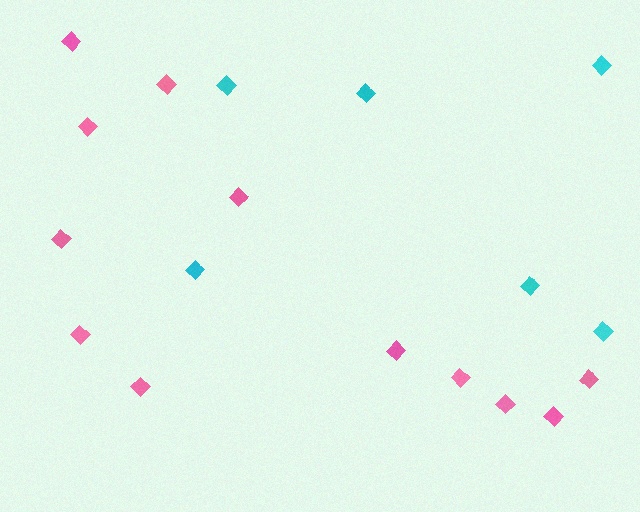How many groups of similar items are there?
There are 2 groups: one group of cyan diamonds (6) and one group of pink diamonds (12).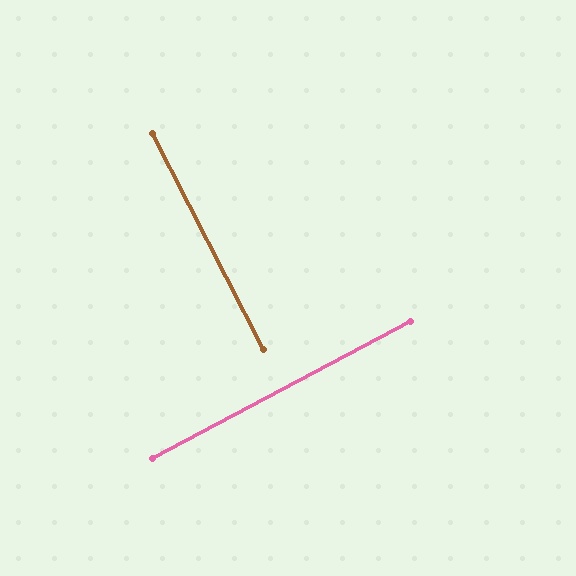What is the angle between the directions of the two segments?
Approximately 89 degrees.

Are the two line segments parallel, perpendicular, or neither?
Perpendicular — they meet at approximately 89°.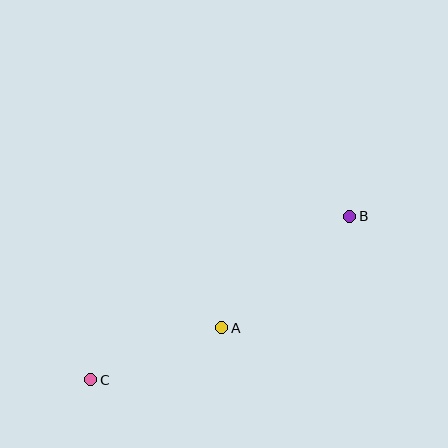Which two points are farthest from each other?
Points B and C are farthest from each other.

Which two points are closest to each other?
Points A and C are closest to each other.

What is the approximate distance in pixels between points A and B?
The distance between A and B is approximately 170 pixels.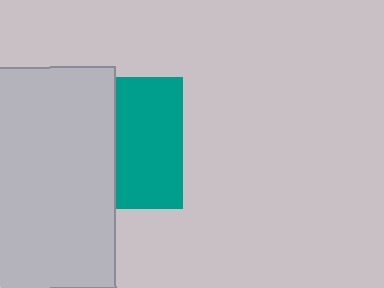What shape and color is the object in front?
The object in front is a light gray rectangle.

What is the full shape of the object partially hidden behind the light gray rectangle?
The partially hidden object is a teal square.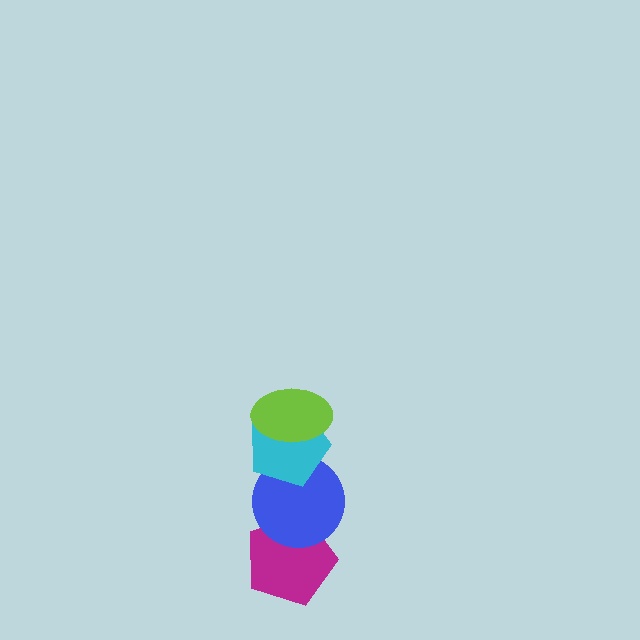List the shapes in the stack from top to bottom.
From top to bottom: the lime ellipse, the cyan pentagon, the blue circle, the magenta pentagon.